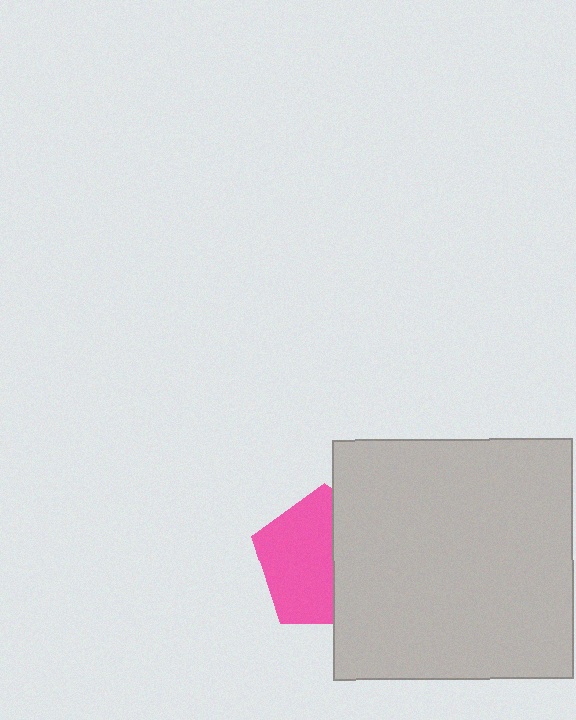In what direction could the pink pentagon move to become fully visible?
The pink pentagon could move left. That would shift it out from behind the light gray square entirely.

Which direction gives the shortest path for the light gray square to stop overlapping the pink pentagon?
Moving right gives the shortest separation.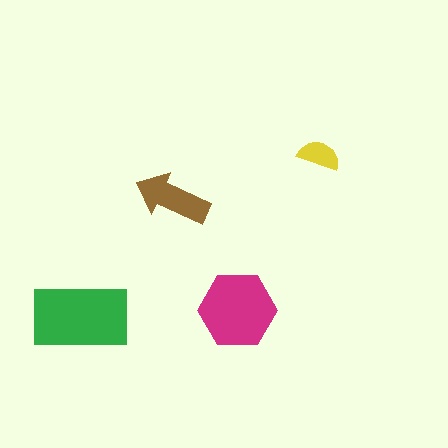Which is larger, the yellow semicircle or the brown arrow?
The brown arrow.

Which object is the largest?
The green rectangle.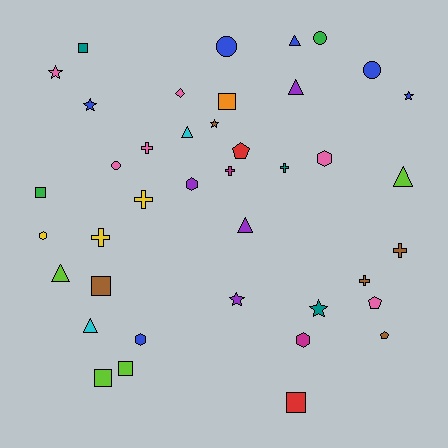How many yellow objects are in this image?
There are 3 yellow objects.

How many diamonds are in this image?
There is 1 diamond.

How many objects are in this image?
There are 40 objects.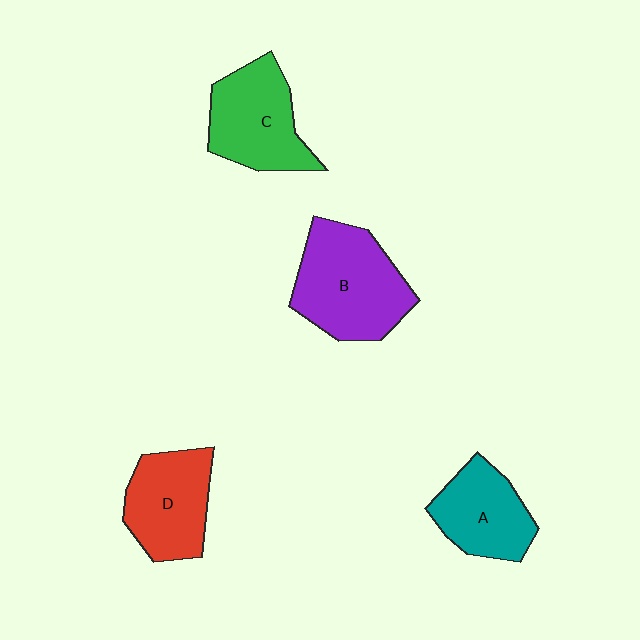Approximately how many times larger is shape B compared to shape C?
Approximately 1.2 times.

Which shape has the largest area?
Shape B (purple).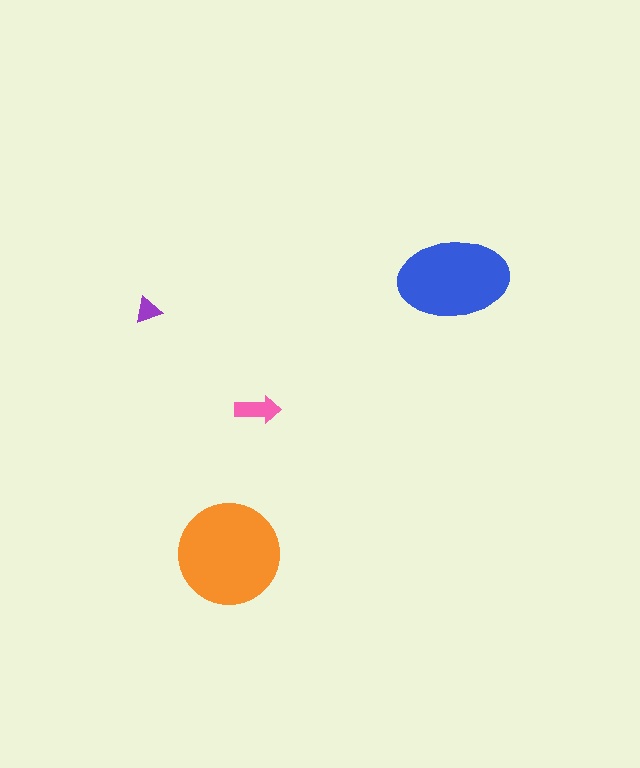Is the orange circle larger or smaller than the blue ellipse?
Larger.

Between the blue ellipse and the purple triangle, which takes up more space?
The blue ellipse.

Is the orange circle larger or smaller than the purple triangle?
Larger.